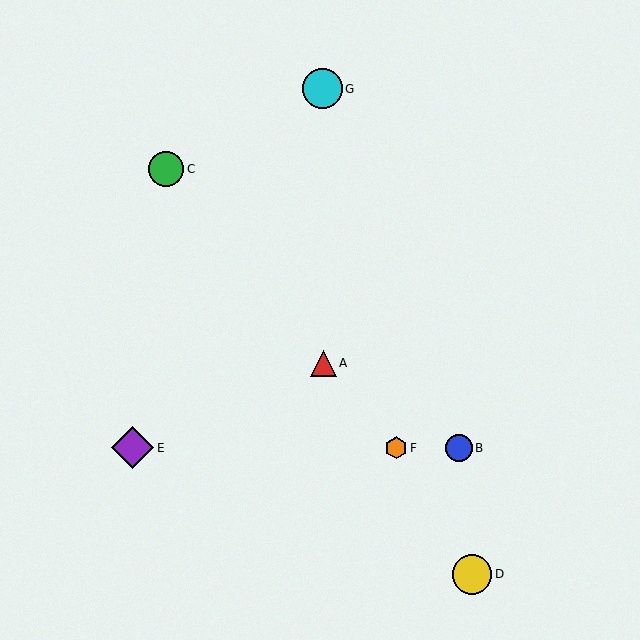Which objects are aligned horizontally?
Objects B, E, F are aligned horizontally.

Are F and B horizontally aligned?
Yes, both are at y≈448.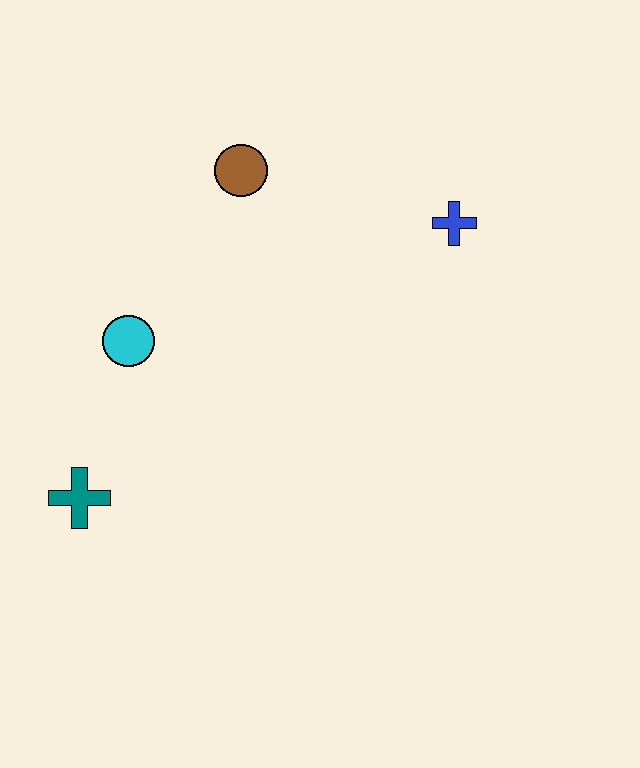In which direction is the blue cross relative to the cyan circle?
The blue cross is to the right of the cyan circle.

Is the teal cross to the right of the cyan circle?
No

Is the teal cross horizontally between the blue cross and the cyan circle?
No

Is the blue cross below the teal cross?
No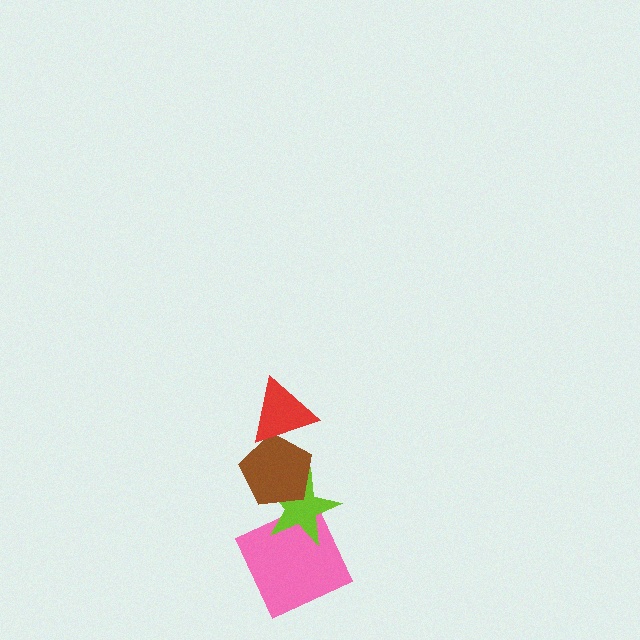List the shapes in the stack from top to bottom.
From top to bottom: the red triangle, the brown pentagon, the lime star, the pink square.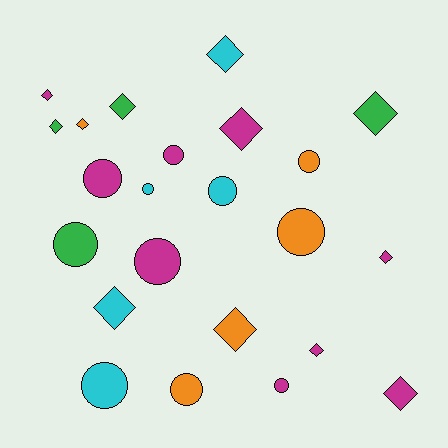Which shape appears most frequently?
Diamond, with 12 objects.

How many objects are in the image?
There are 23 objects.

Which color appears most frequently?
Magenta, with 9 objects.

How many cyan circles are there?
There are 3 cyan circles.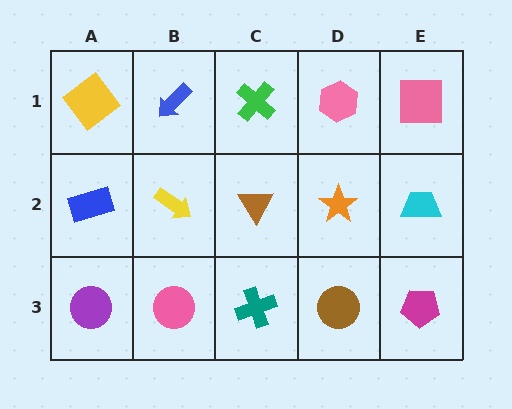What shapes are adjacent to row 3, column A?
A blue rectangle (row 2, column A), a pink circle (row 3, column B).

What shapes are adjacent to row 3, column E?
A cyan trapezoid (row 2, column E), a brown circle (row 3, column D).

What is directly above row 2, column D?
A pink hexagon.